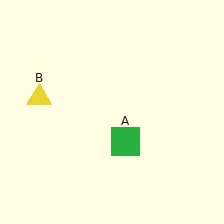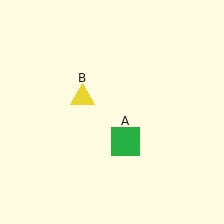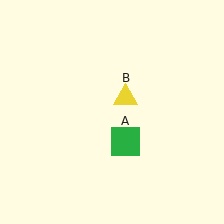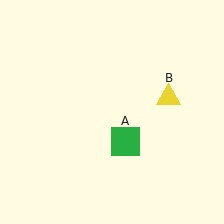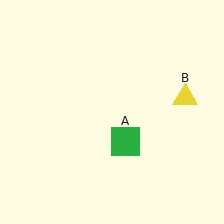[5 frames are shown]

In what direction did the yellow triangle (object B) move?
The yellow triangle (object B) moved right.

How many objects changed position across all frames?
1 object changed position: yellow triangle (object B).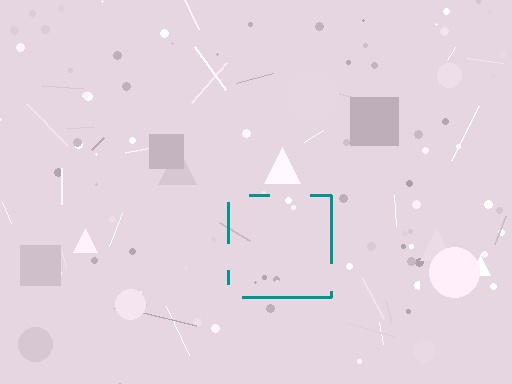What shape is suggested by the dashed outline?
The dashed outline suggests a square.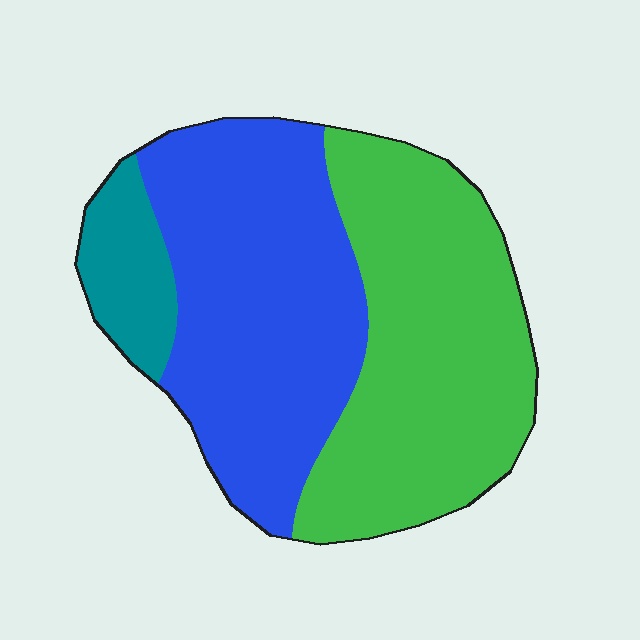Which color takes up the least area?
Teal, at roughly 10%.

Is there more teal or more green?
Green.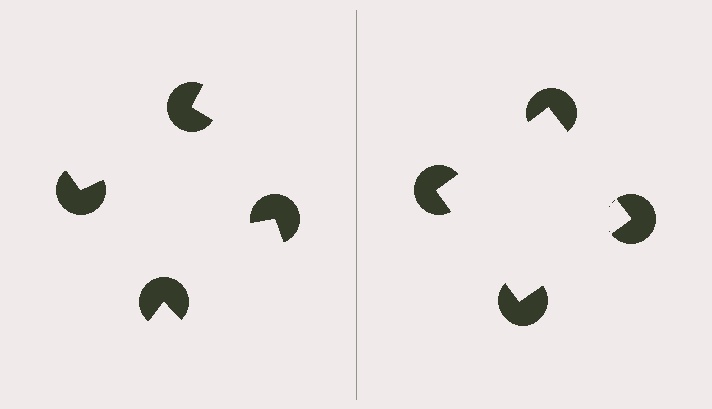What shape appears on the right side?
An illusory square.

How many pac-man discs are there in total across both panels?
8 — 4 on each side.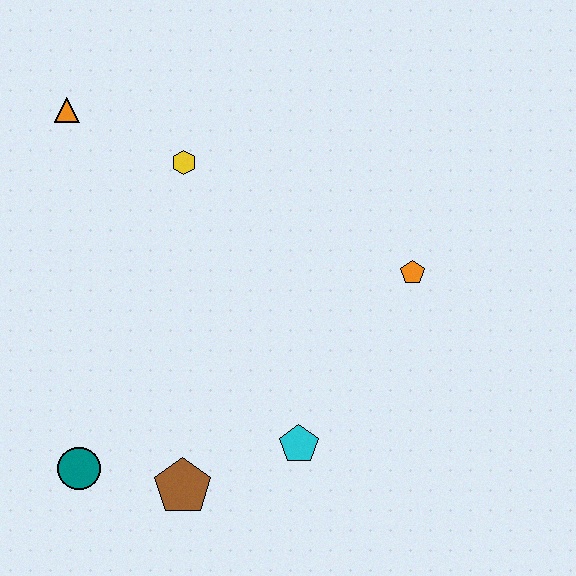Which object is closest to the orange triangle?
The yellow hexagon is closest to the orange triangle.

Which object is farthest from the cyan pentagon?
The orange triangle is farthest from the cyan pentagon.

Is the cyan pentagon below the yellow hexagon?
Yes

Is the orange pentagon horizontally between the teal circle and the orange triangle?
No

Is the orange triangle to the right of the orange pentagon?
No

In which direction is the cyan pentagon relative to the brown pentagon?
The cyan pentagon is to the right of the brown pentagon.